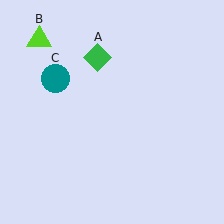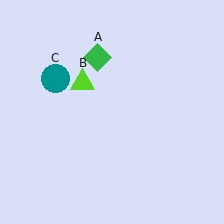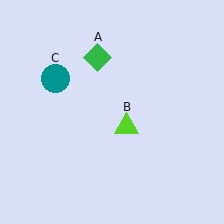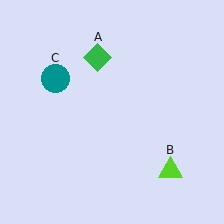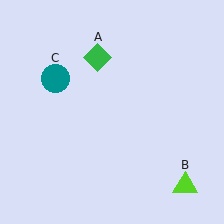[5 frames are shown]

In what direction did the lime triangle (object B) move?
The lime triangle (object B) moved down and to the right.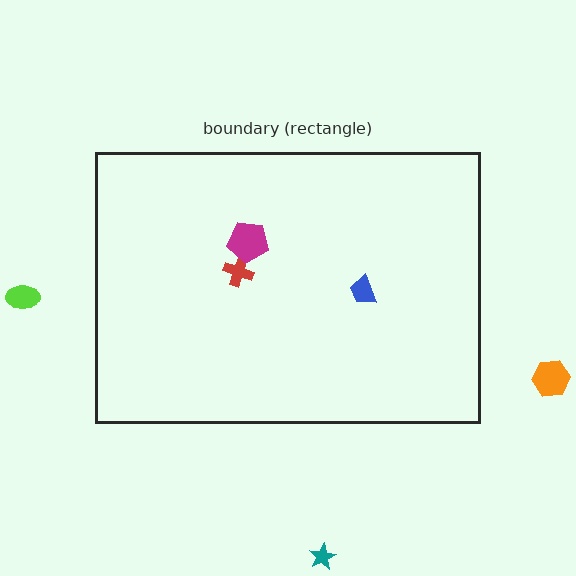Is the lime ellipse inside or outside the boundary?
Outside.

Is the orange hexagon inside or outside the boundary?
Outside.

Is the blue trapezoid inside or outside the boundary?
Inside.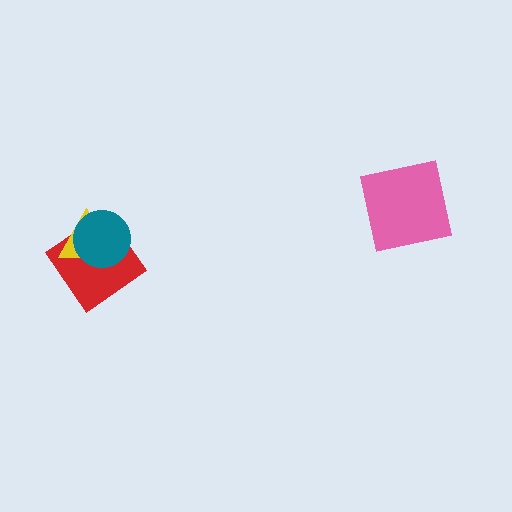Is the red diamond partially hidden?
Yes, it is partially covered by another shape.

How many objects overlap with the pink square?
0 objects overlap with the pink square.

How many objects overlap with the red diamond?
2 objects overlap with the red diamond.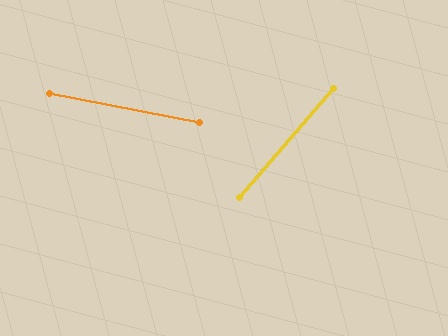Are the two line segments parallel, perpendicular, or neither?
Neither parallel nor perpendicular — they differ by about 60°.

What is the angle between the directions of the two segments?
Approximately 60 degrees.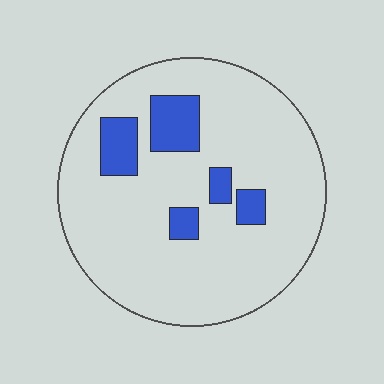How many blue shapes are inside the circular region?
5.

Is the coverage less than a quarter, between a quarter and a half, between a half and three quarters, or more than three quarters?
Less than a quarter.